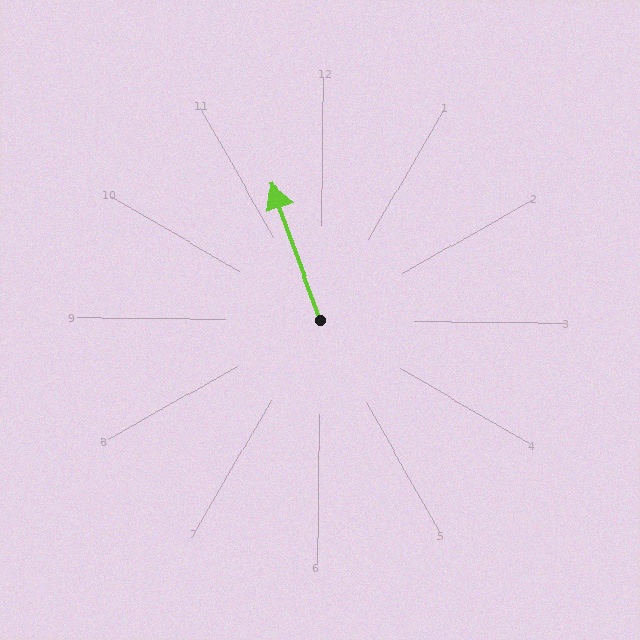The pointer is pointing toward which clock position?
Roughly 11 o'clock.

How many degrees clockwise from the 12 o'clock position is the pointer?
Approximately 340 degrees.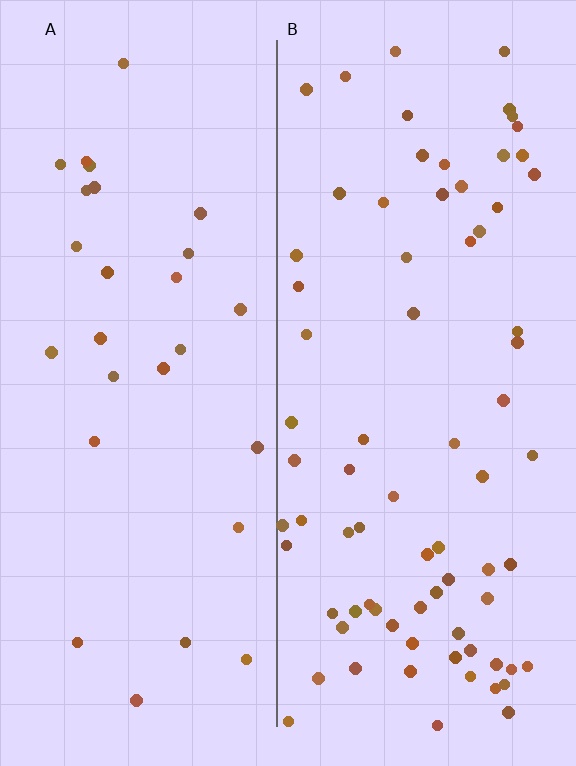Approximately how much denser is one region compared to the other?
Approximately 2.7× — region B over region A.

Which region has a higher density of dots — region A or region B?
B (the right).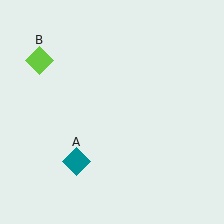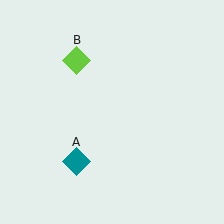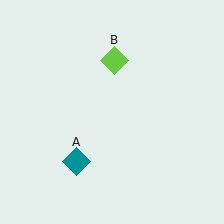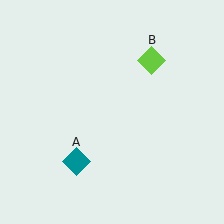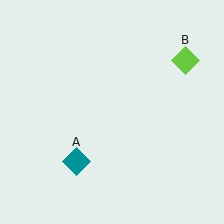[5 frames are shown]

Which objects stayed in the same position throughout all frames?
Teal diamond (object A) remained stationary.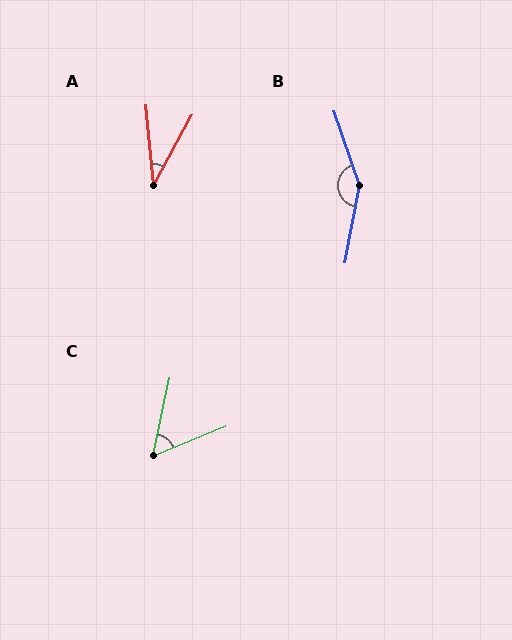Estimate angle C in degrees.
Approximately 56 degrees.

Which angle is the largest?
B, at approximately 151 degrees.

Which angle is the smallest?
A, at approximately 34 degrees.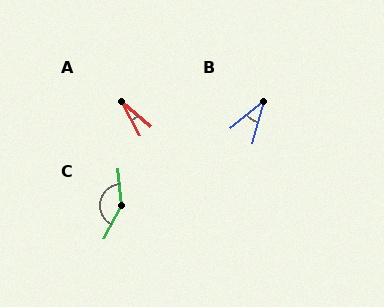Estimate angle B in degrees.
Approximately 35 degrees.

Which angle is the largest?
C, at approximately 147 degrees.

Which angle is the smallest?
A, at approximately 21 degrees.